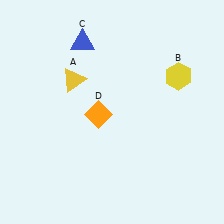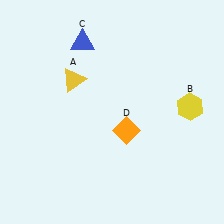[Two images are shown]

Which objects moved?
The objects that moved are: the yellow hexagon (B), the orange diamond (D).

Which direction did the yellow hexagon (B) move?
The yellow hexagon (B) moved down.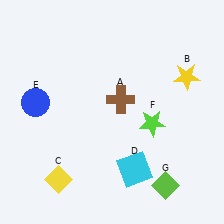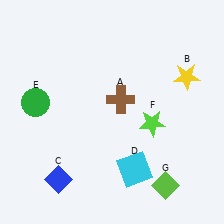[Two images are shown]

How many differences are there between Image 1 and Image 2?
There are 2 differences between the two images.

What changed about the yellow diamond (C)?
In Image 1, C is yellow. In Image 2, it changed to blue.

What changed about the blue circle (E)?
In Image 1, E is blue. In Image 2, it changed to green.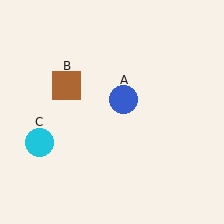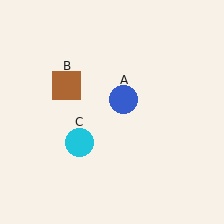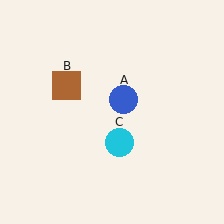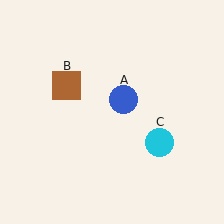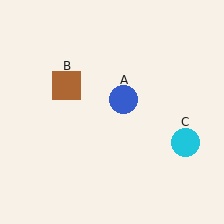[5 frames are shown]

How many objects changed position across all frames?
1 object changed position: cyan circle (object C).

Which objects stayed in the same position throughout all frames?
Blue circle (object A) and brown square (object B) remained stationary.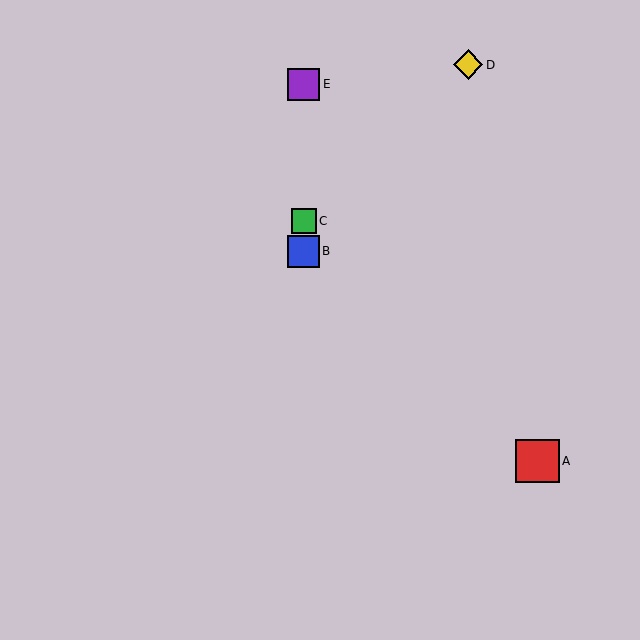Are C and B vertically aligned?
Yes, both are at x≈304.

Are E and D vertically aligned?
No, E is at x≈304 and D is at x≈468.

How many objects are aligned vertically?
3 objects (B, C, E) are aligned vertically.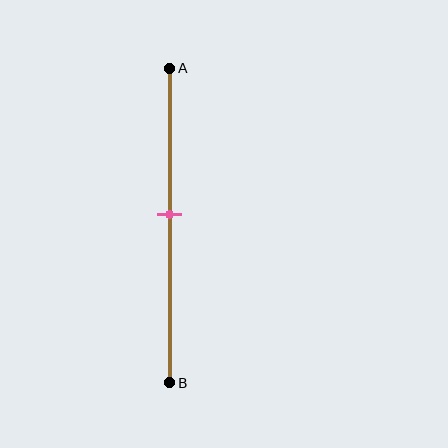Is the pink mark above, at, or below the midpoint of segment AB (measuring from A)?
The pink mark is above the midpoint of segment AB.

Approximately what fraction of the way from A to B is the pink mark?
The pink mark is approximately 45% of the way from A to B.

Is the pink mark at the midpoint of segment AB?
No, the mark is at about 45% from A, not at the 50% midpoint.